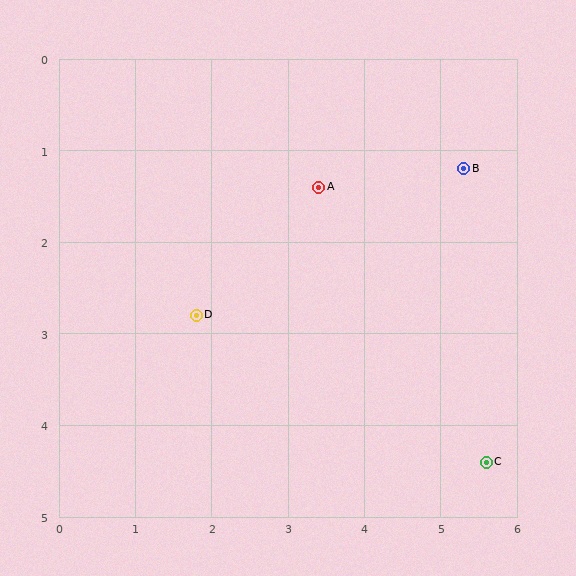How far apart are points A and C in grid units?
Points A and C are about 3.7 grid units apart.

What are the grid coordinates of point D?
Point D is at approximately (1.8, 2.8).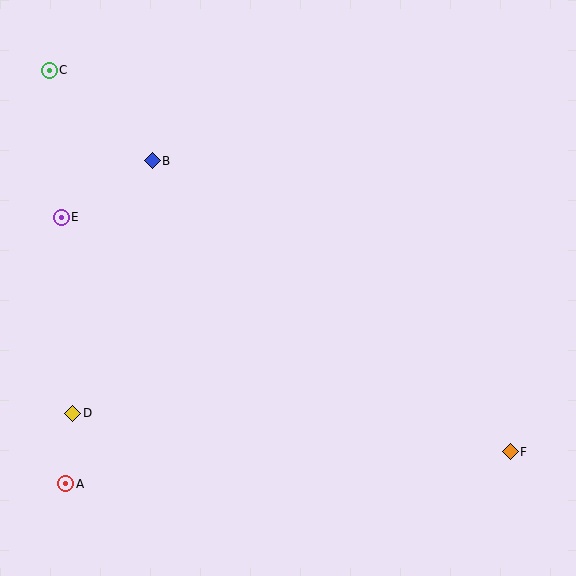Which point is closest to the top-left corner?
Point C is closest to the top-left corner.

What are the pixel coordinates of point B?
Point B is at (152, 161).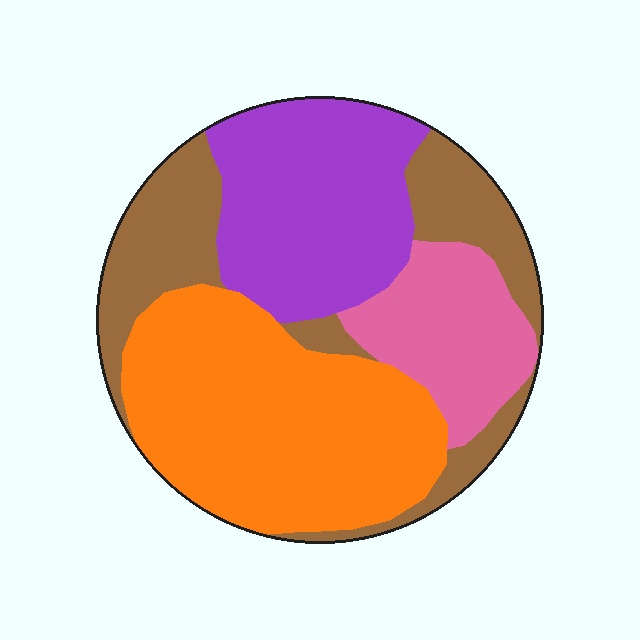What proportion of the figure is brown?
Brown takes up about one quarter (1/4) of the figure.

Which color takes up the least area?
Pink, at roughly 15%.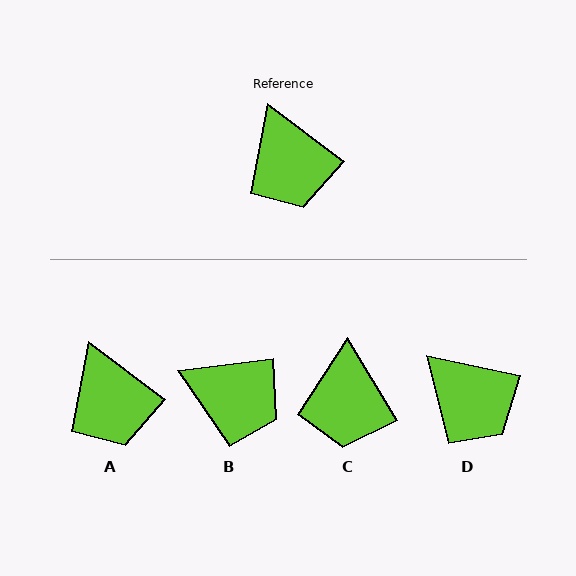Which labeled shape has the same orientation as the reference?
A.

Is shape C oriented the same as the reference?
No, it is off by about 22 degrees.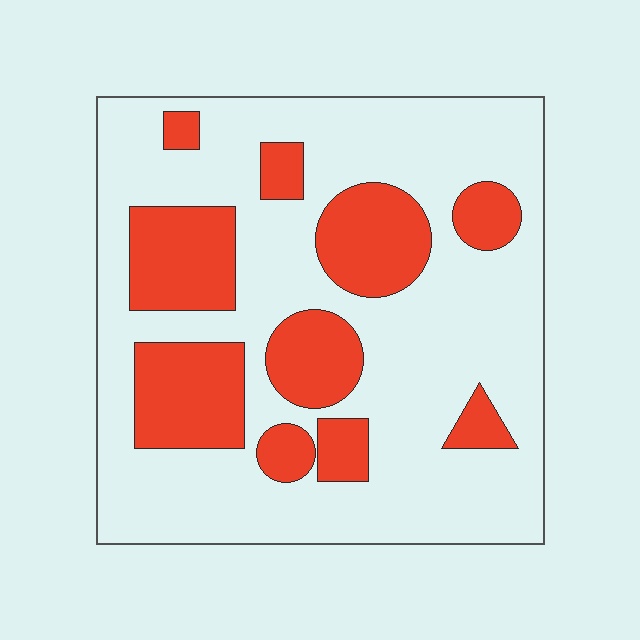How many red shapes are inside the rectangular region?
10.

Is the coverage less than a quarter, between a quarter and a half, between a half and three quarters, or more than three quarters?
Between a quarter and a half.